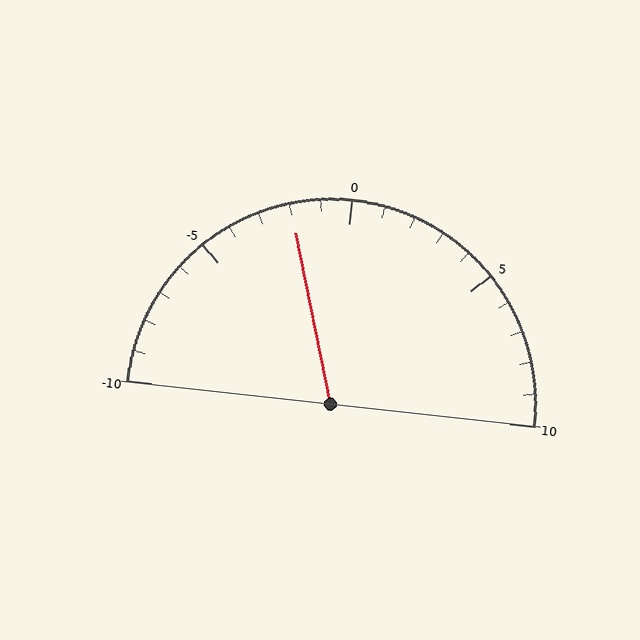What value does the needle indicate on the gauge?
The needle indicates approximately -2.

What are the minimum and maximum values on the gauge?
The gauge ranges from -10 to 10.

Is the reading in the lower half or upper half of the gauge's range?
The reading is in the lower half of the range (-10 to 10).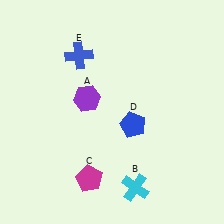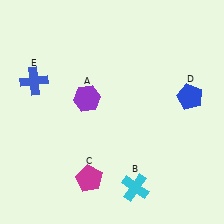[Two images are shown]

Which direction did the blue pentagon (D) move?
The blue pentagon (D) moved right.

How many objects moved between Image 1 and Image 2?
2 objects moved between the two images.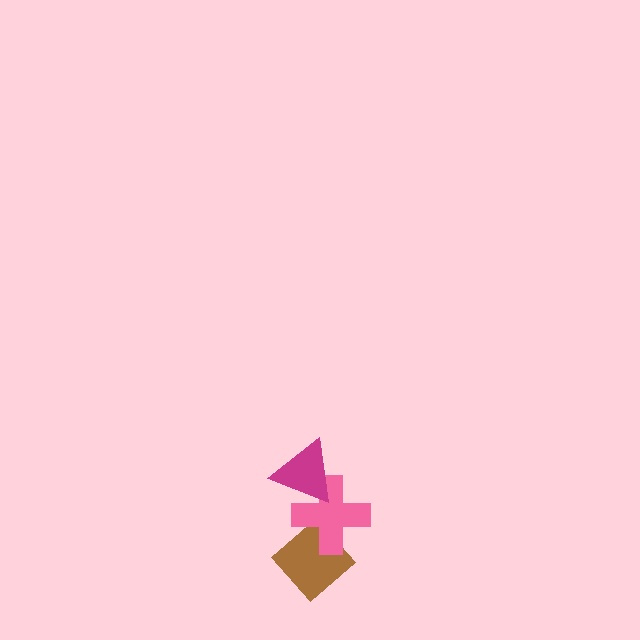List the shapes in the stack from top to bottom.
From top to bottom: the magenta triangle, the pink cross, the brown diamond.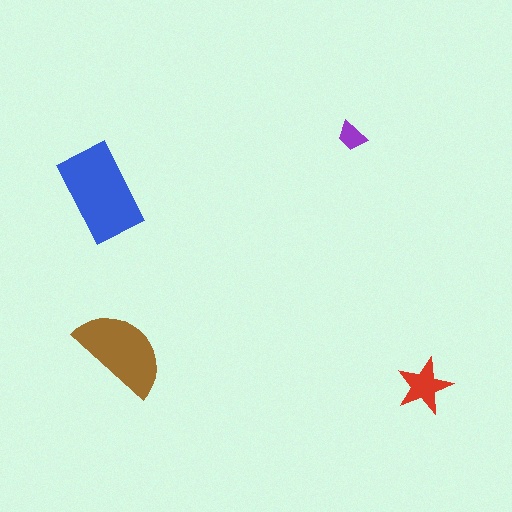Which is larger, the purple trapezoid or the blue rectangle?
The blue rectangle.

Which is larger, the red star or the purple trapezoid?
The red star.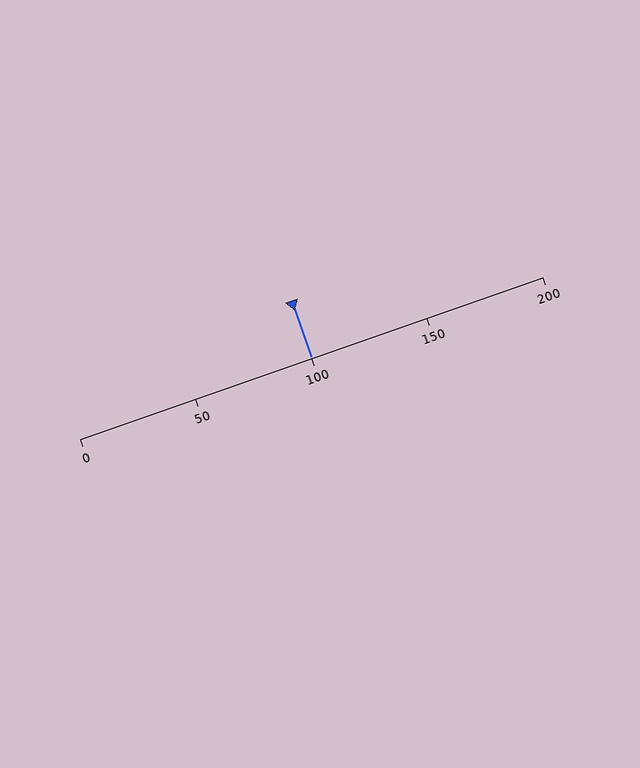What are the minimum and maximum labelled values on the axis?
The axis runs from 0 to 200.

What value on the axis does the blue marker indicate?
The marker indicates approximately 100.